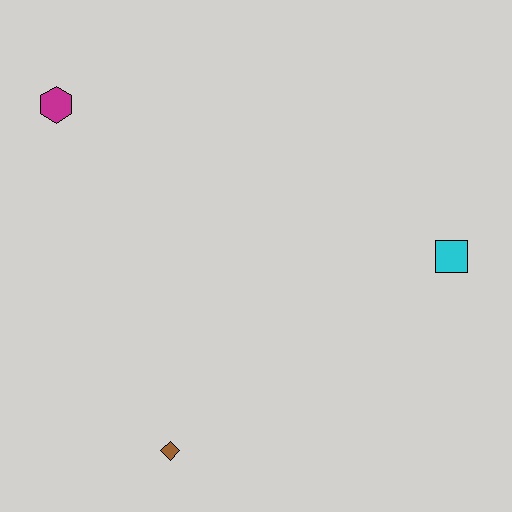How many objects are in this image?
There are 3 objects.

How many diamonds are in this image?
There is 1 diamond.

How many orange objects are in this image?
There are no orange objects.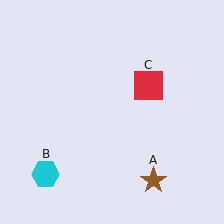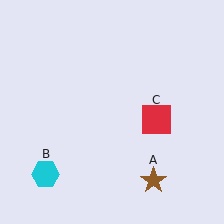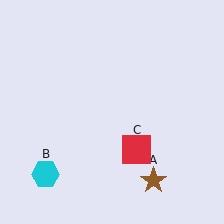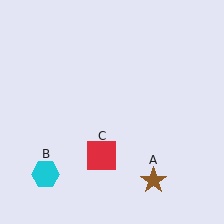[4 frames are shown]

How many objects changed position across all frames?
1 object changed position: red square (object C).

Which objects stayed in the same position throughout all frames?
Brown star (object A) and cyan hexagon (object B) remained stationary.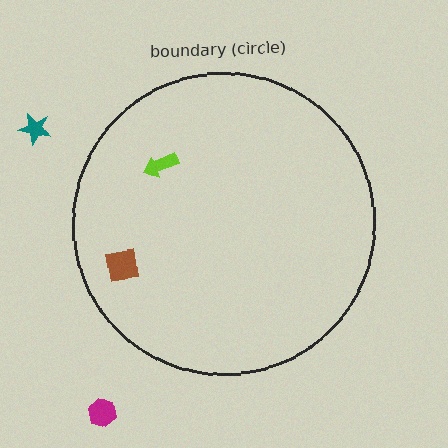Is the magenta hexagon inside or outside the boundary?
Outside.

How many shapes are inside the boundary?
2 inside, 2 outside.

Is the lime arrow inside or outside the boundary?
Inside.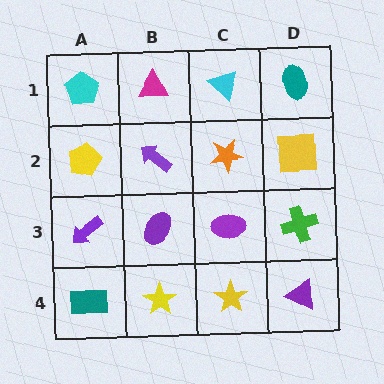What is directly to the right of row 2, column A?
A purple arrow.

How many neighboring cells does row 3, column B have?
4.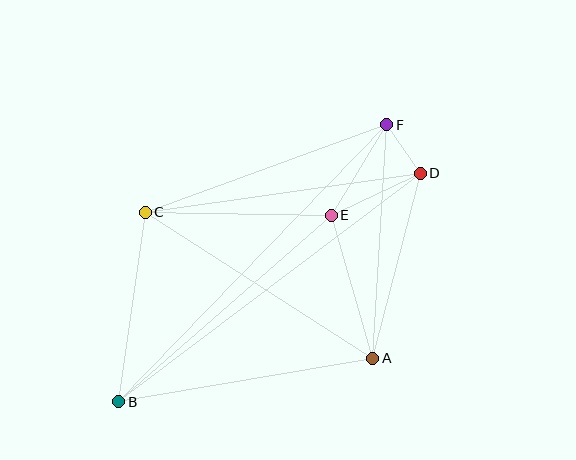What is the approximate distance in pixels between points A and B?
The distance between A and B is approximately 258 pixels.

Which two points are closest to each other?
Points D and F are closest to each other.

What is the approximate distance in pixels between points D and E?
The distance between D and E is approximately 98 pixels.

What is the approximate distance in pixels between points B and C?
The distance between B and C is approximately 191 pixels.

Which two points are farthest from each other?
Points B and F are farthest from each other.